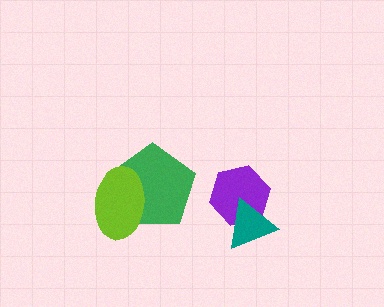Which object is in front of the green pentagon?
The lime ellipse is in front of the green pentagon.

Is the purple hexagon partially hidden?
Yes, it is partially covered by another shape.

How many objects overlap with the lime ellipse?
1 object overlaps with the lime ellipse.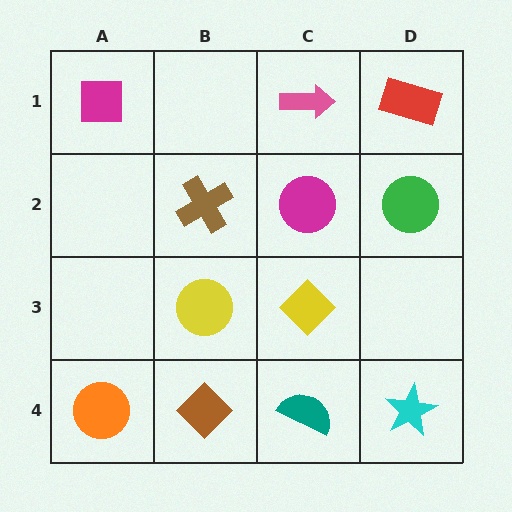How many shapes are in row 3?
2 shapes.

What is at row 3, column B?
A yellow circle.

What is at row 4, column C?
A teal semicircle.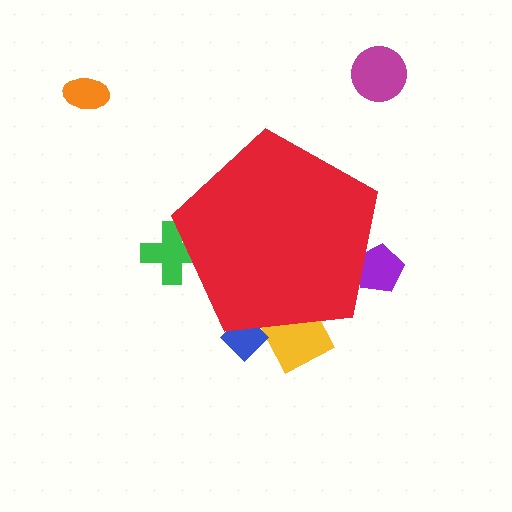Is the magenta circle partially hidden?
No, the magenta circle is fully visible.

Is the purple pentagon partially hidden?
Yes, the purple pentagon is partially hidden behind the red pentagon.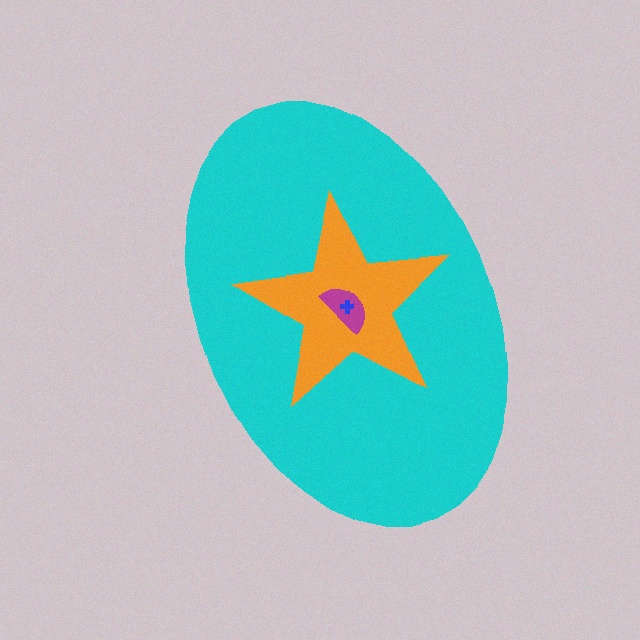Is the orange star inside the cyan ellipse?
Yes.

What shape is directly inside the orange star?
The magenta semicircle.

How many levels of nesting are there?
4.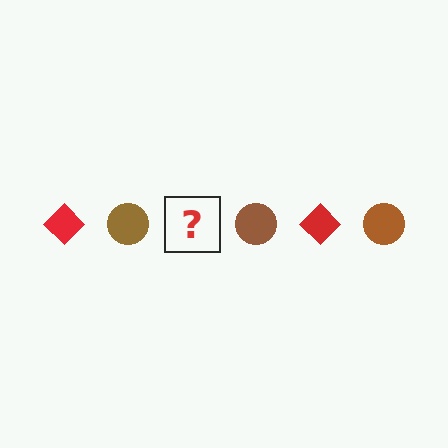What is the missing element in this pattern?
The missing element is a red diamond.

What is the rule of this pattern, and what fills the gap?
The rule is that the pattern alternates between red diamond and brown circle. The gap should be filled with a red diamond.